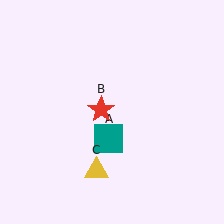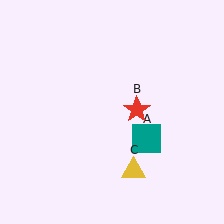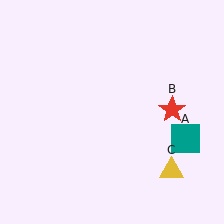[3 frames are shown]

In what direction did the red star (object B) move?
The red star (object B) moved right.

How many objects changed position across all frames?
3 objects changed position: teal square (object A), red star (object B), yellow triangle (object C).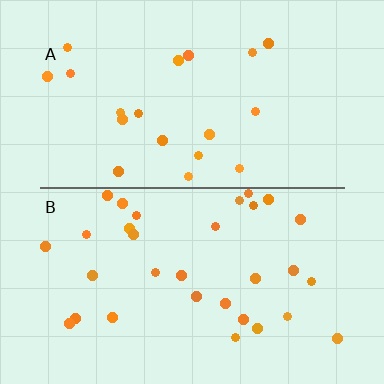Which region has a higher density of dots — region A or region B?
B (the bottom).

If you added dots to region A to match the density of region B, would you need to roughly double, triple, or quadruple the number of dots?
Approximately double.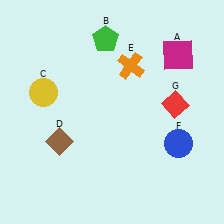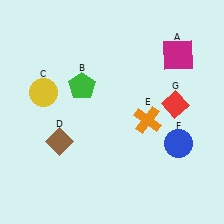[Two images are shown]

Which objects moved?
The objects that moved are: the green pentagon (B), the orange cross (E).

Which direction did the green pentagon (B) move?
The green pentagon (B) moved down.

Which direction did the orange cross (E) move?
The orange cross (E) moved down.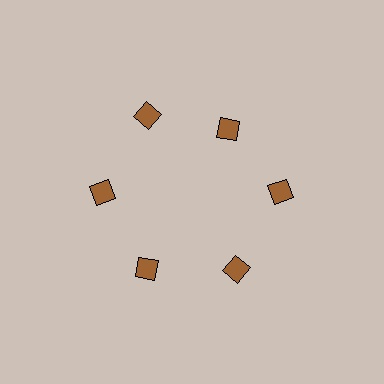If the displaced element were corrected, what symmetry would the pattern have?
It would have 6-fold rotational symmetry — the pattern would map onto itself every 60 degrees.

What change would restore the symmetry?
The symmetry would be restored by moving it outward, back onto the ring so that all 6 diamonds sit at equal angles and equal distance from the center.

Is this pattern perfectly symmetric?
No. The 6 brown diamonds are arranged in a ring, but one element near the 1 o'clock position is pulled inward toward the center, breaking the 6-fold rotational symmetry.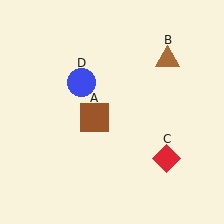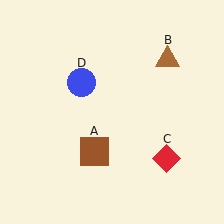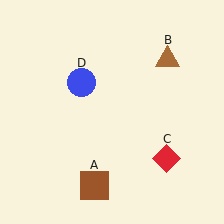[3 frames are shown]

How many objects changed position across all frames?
1 object changed position: brown square (object A).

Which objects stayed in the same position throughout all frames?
Brown triangle (object B) and red diamond (object C) and blue circle (object D) remained stationary.